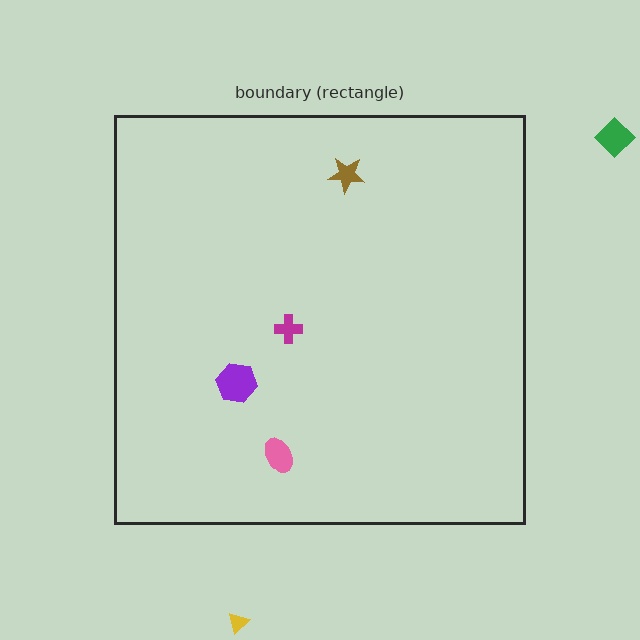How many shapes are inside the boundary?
4 inside, 2 outside.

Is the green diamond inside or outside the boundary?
Outside.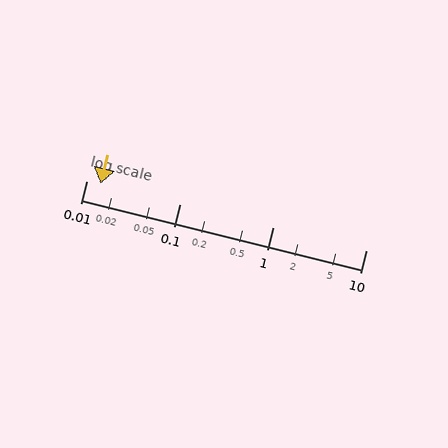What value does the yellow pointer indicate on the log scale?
The pointer indicates approximately 0.014.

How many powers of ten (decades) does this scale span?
The scale spans 3 decades, from 0.01 to 10.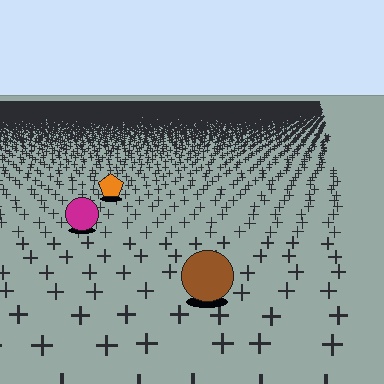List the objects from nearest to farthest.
From nearest to farthest: the brown circle, the magenta circle, the orange pentagon.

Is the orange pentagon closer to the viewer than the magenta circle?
No. The magenta circle is closer — you can tell from the texture gradient: the ground texture is coarser near it.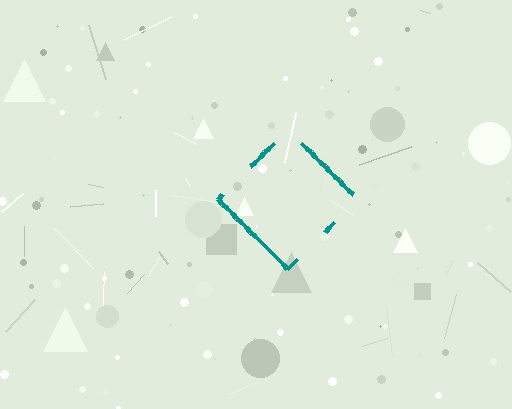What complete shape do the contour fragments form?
The contour fragments form a diamond.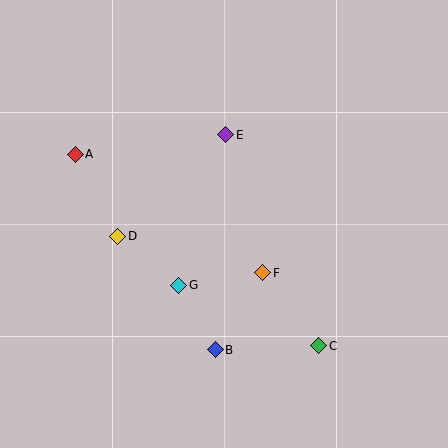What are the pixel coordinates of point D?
Point D is at (118, 236).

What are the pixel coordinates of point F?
Point F is at (263, 273).